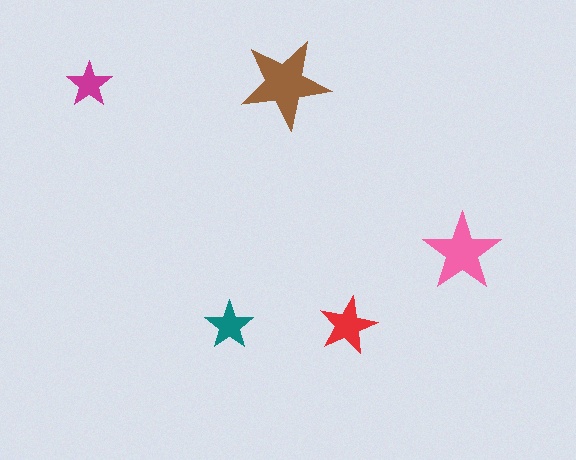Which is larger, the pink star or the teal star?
The pink one.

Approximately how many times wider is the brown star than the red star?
About 1.5 times wider.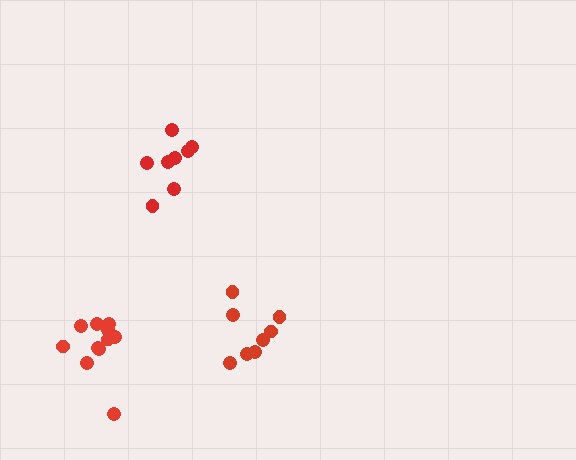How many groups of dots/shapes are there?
There are 3 groups.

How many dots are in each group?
Group 1: 8 dots, Group 2: 8 dots, Group 3: 11 dots (27 total).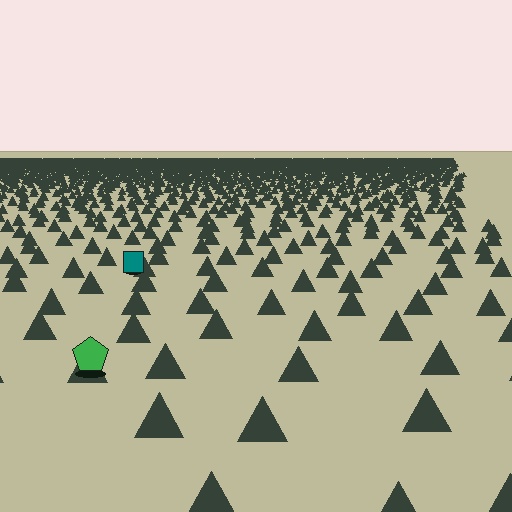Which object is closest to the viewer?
The green pentagon is closest. The texture marks near it are larger and more spread out.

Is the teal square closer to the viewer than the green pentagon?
No. The green pentagon is closer — you can tell from the texture gradient: the ground texture is coarser near it.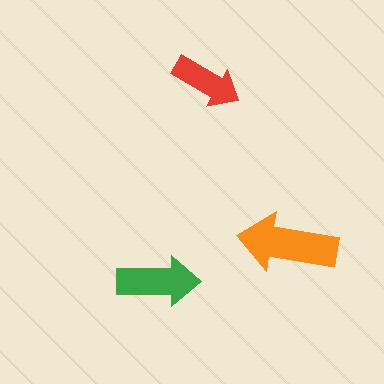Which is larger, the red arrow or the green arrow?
The green one.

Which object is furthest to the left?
The green arrow is leftmost.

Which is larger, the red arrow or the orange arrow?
The orange one.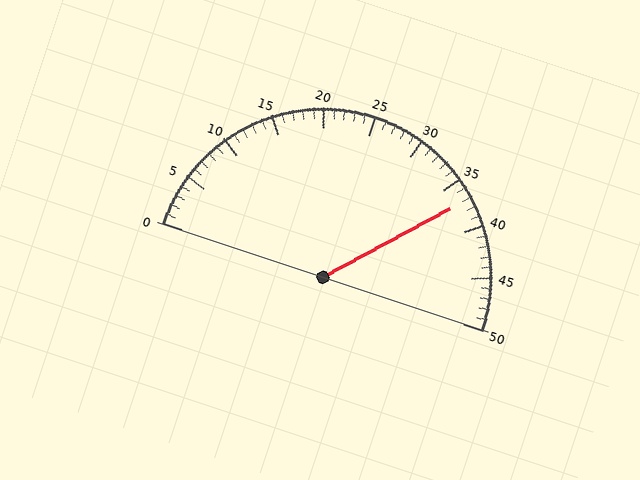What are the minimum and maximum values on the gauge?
The gauge ranges from 0 to 50.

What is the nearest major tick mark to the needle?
The nearest major tick mark is 35.